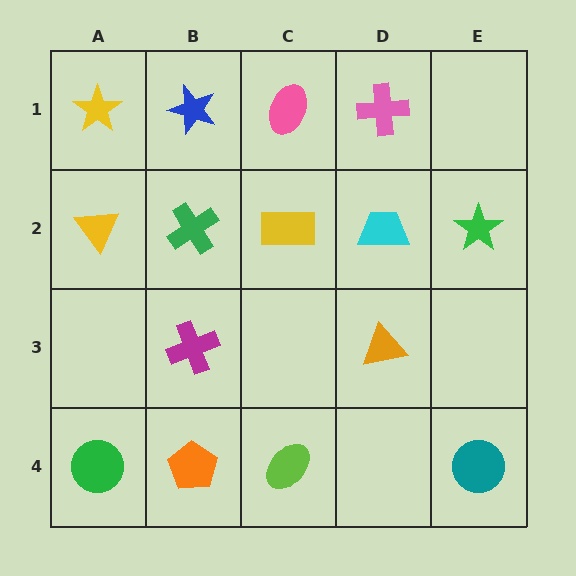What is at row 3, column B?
A magenta cross.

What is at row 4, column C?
A lime ellipse.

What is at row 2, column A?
A yellow triangle.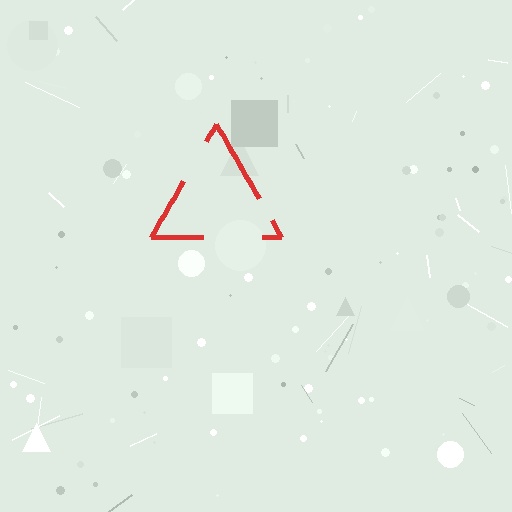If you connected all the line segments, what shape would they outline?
They would outline a triangle.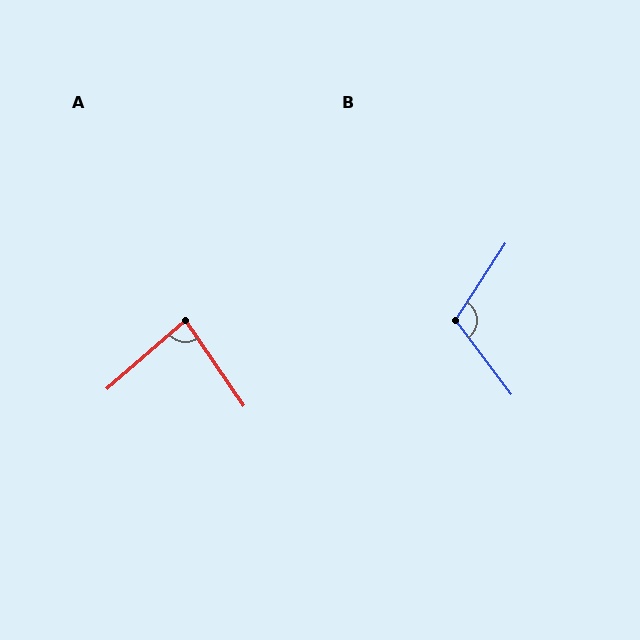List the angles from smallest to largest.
A (83°), B (110°).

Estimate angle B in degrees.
Approximately 110 degrees.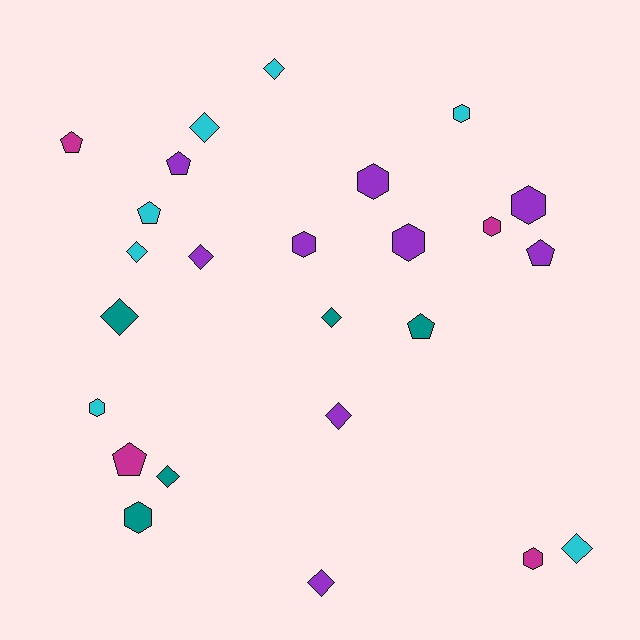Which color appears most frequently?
Purple, with 9 objects.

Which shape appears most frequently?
Diamond, with 10 objects.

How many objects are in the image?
There are 25 objects.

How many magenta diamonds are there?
There are no magenta diamonds.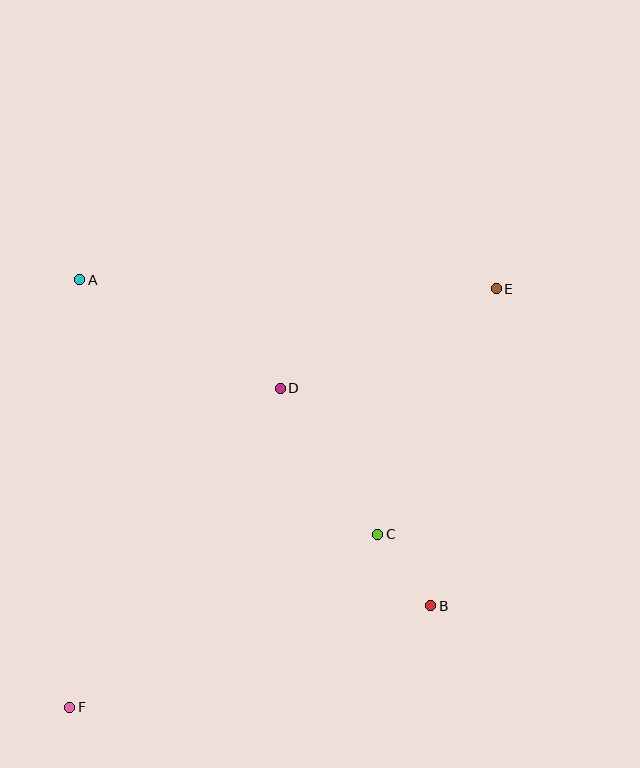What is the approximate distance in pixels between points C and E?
The distance between C and E is approximately 273 pixels.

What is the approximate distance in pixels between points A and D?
The distance between A and D is approximately 228 pixels.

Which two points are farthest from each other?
Points E and F are farthest from each other.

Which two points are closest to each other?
Points B and C are closest to each other.